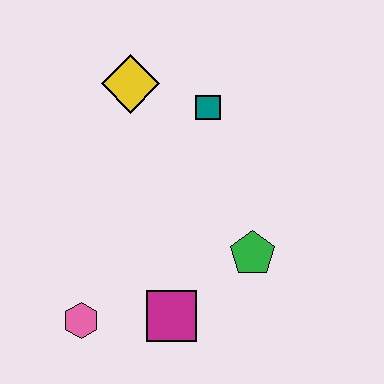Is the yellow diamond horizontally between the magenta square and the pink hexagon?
Yes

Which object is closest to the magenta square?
The pink hexagon is closest to the magenta square.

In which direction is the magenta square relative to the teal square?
The magenta square is below the teal square.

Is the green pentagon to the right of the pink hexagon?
Yes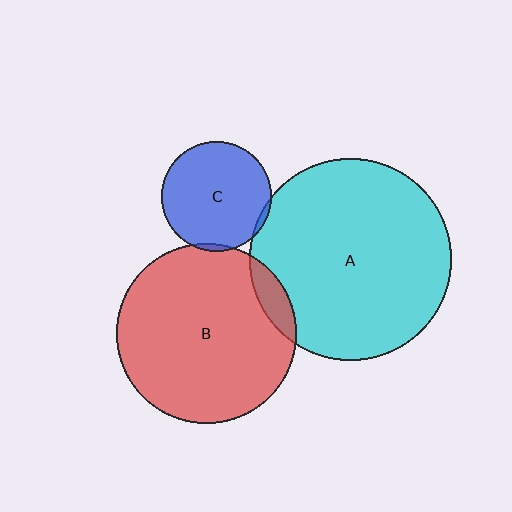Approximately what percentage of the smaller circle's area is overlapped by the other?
Approximately 5%.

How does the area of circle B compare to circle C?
Approximately 2.7 times.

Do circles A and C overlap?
Yes.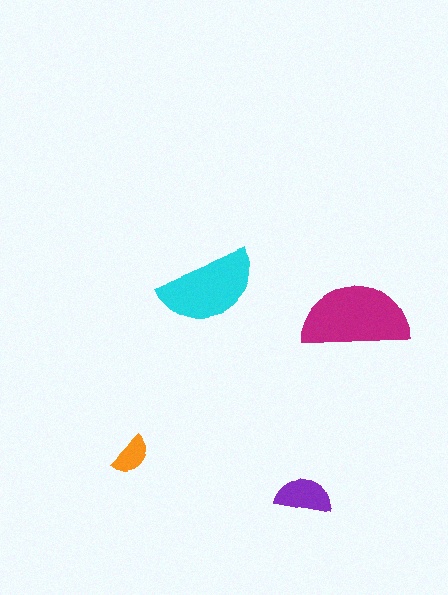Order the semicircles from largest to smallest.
the magenta one, the cyan one, the purple one, the orange one.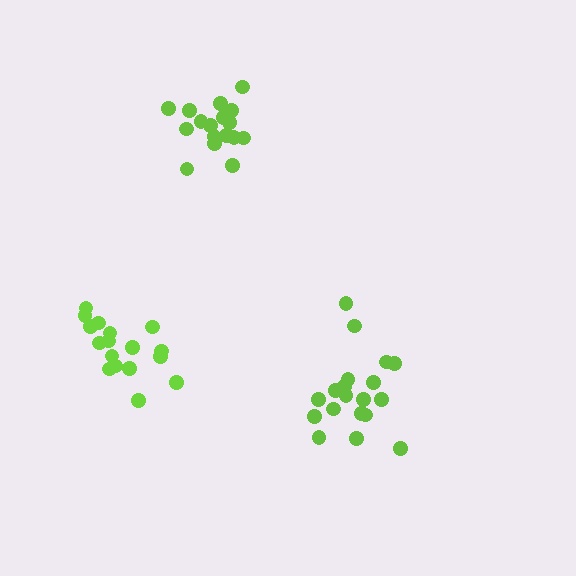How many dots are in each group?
Group 1: 19 dots, Group 2: 17 dots, Group 3: 20 dots (56 total).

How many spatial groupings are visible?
There are 3 spatial groupings.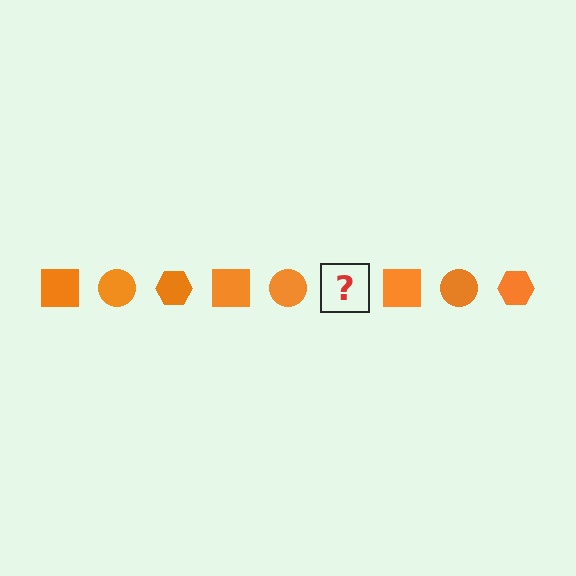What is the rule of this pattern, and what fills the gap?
The rule is that the pattern cycles through square, circle, hexagon shapes in orange. The gap should be filled with an orange hexagon.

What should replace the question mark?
The question mark should be replaced with an orange hexagon.